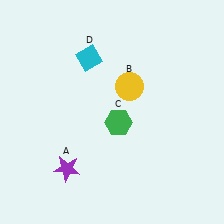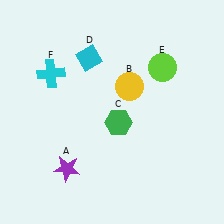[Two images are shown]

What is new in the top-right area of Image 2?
A lime circle (E) was added in the top-right area of Image 2.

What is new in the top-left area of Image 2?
A cyan cross (F) was added in the top-left area of Image 2.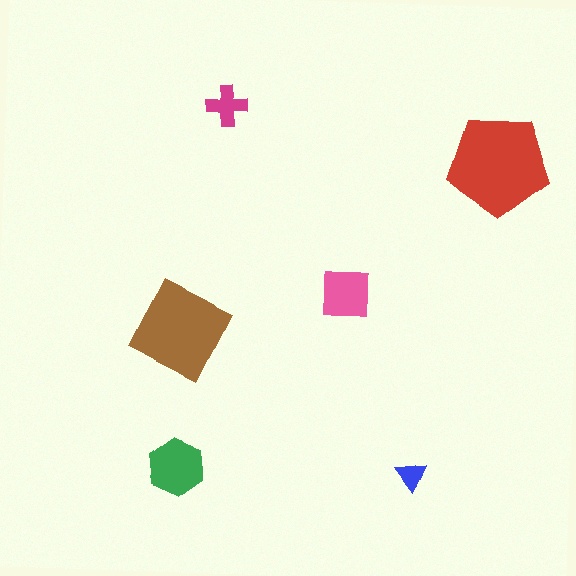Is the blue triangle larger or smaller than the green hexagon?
Smaller.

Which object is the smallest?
The blue triangle.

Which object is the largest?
The red pentagon.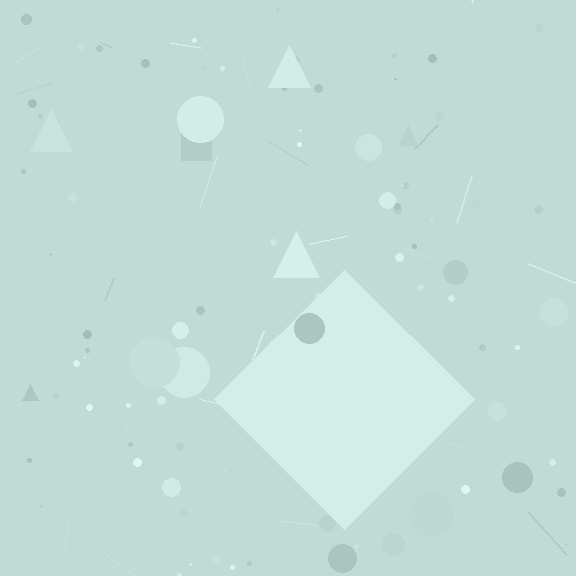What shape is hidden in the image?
A diamond is hidden in the image.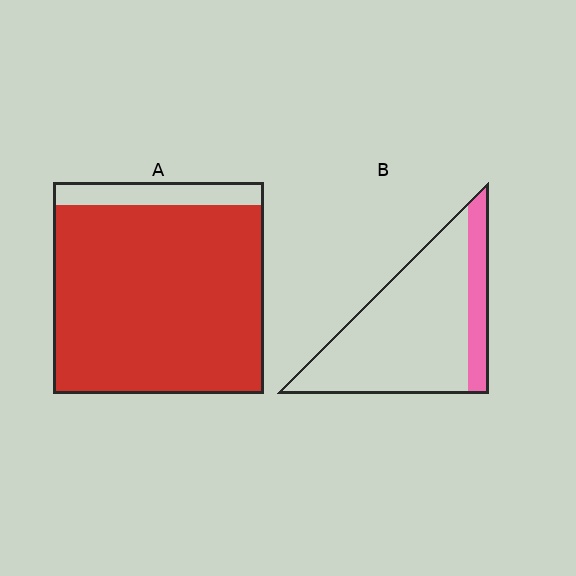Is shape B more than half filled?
No.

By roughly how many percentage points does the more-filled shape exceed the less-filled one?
By roughly 70 percentage points (A over B).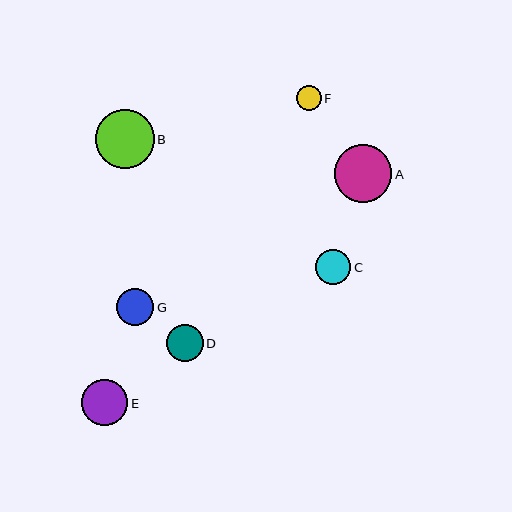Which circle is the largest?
Circle B is the largest with a size of approximately 59 pixels.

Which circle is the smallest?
Circle F is the smallest with a size of approximately 25 pixels.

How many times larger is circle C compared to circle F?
Circle C is approximately 1.4 times the size of circle F.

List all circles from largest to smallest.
From largest to smallest: B, A, E, G, D, C, F.